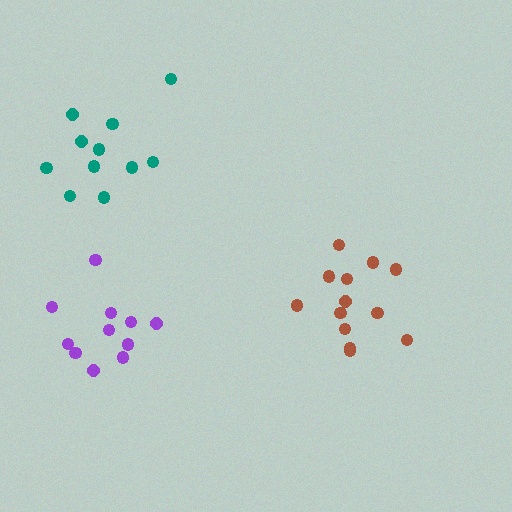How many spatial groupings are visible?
There are 3 spatial groupings.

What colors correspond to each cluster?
The clusters are colored: brown, teal, purple.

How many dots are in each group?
Group 1: 13 dots, Group 2: 11 dots, Group 3: 11 dots (35 total).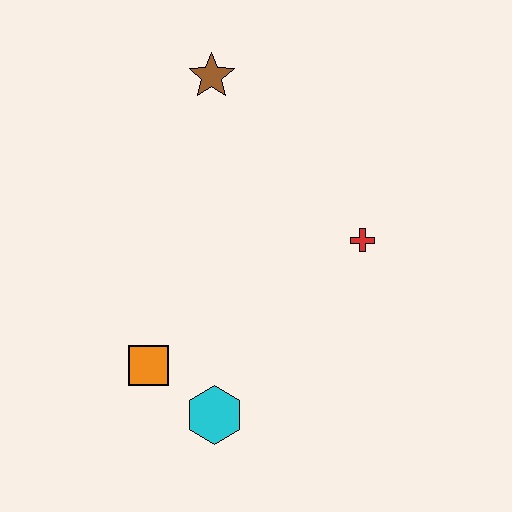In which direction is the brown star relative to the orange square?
The brown star is above the orange square.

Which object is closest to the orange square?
The cyan hexagon is closest to the orange square.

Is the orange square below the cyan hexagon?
No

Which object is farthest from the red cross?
The orange square is farthest from the red cross.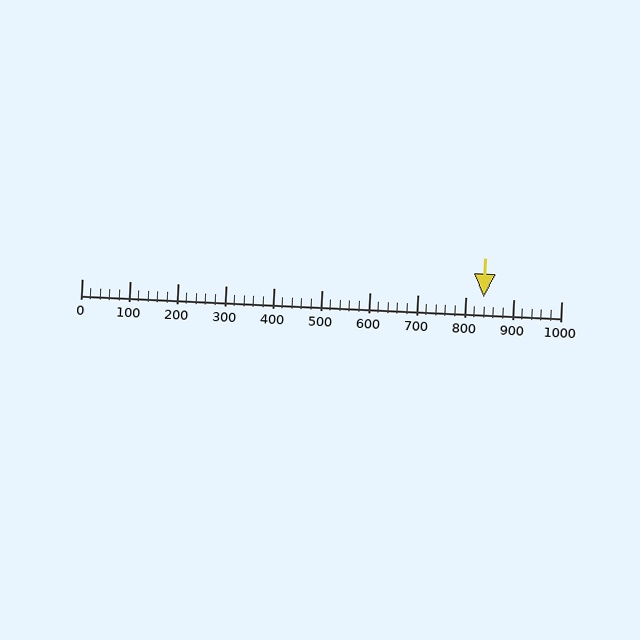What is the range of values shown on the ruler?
The ruler shows values from 0 to 1000.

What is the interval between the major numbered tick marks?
The major tick marks are spaced 100 units apart.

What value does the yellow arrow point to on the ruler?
The yellow arrow points to approximately 839.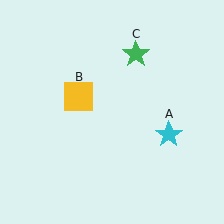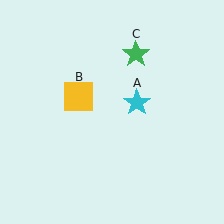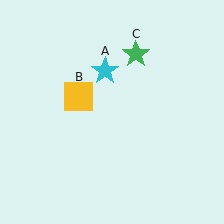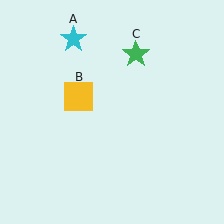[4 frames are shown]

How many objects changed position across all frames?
1 object changed position: cyan star (object A).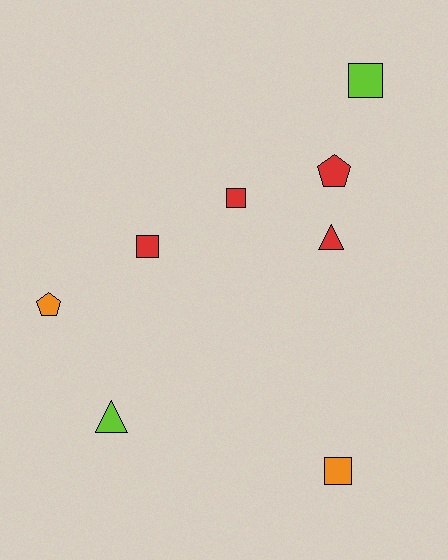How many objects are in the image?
There are 8 objects.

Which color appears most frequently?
Red, with 4 objects.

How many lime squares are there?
There is 1 lime square.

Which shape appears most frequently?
Square, with 4 objects.